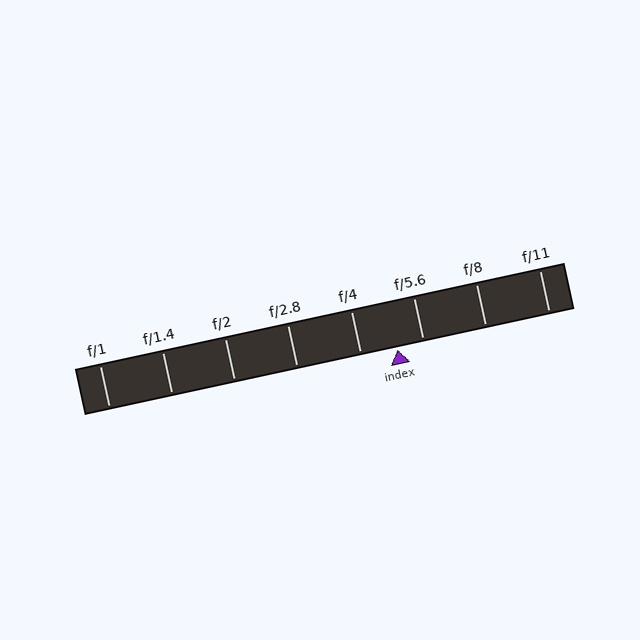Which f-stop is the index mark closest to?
The index mark is closest to f/5.6.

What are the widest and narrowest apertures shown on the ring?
The widest aperture shown is f/1 and the narrowest is f/11.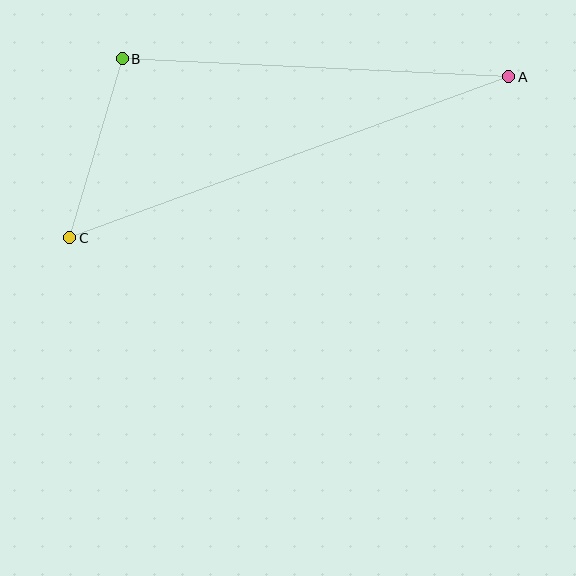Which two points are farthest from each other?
Points A and C are farthest from each other.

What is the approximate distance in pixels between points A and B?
The distance between A and B is approximately 387 pixels.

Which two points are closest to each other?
Points B and C are closest to each other.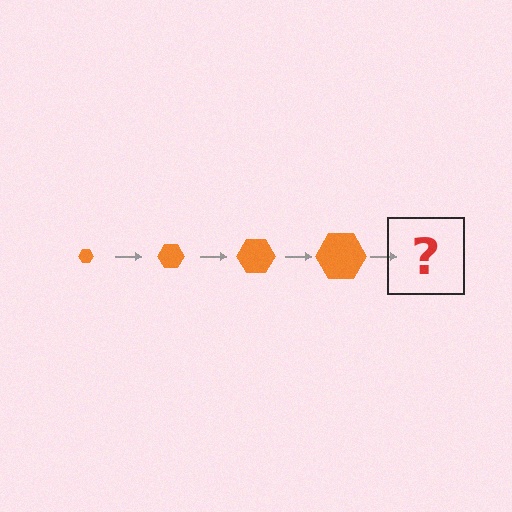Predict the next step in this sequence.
The next step is an orange hexagon, larger than the previous one.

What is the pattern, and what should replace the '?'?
The pattern is that the hexagon gets progressively larger each step. The '?' should be an orange hexagon, larger than the previous one.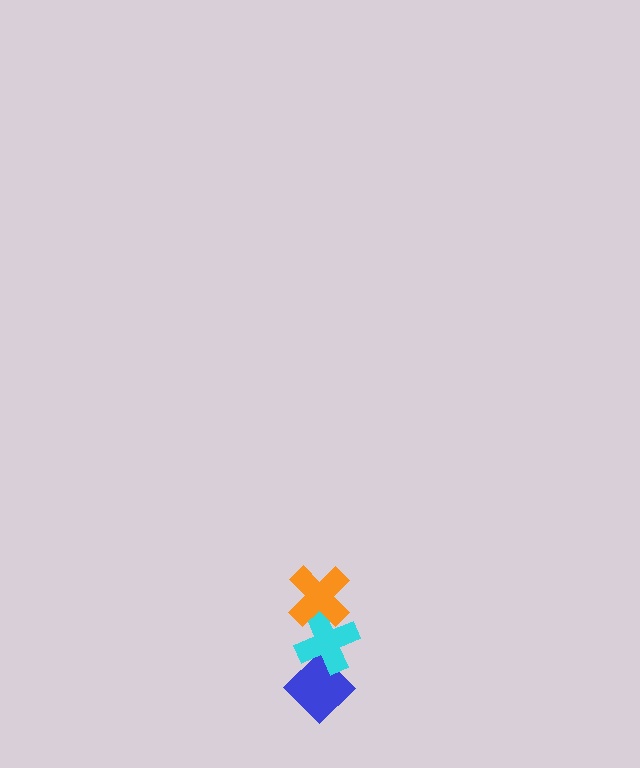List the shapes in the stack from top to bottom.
From top to bottom: the orange cross, the cyan cross, the blue diamond.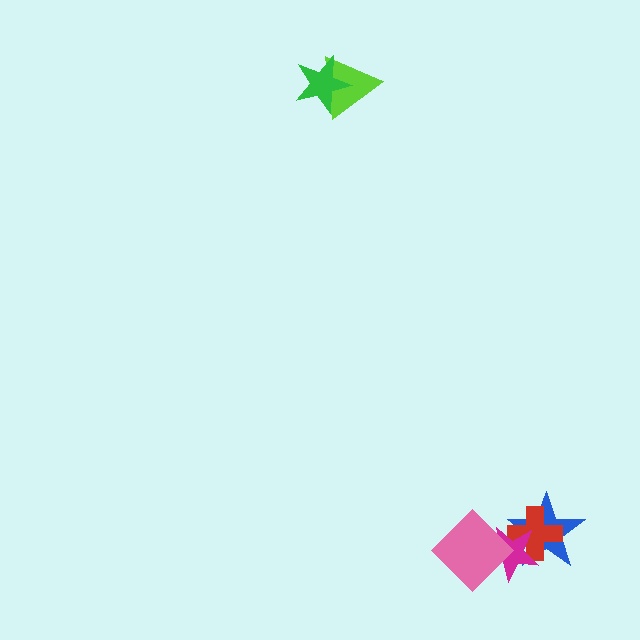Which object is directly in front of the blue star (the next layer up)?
The red cross is directly in front of the blue star.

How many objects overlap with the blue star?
2 objects overlap with the blue star.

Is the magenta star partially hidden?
Yes, it is partially covered by another shape.